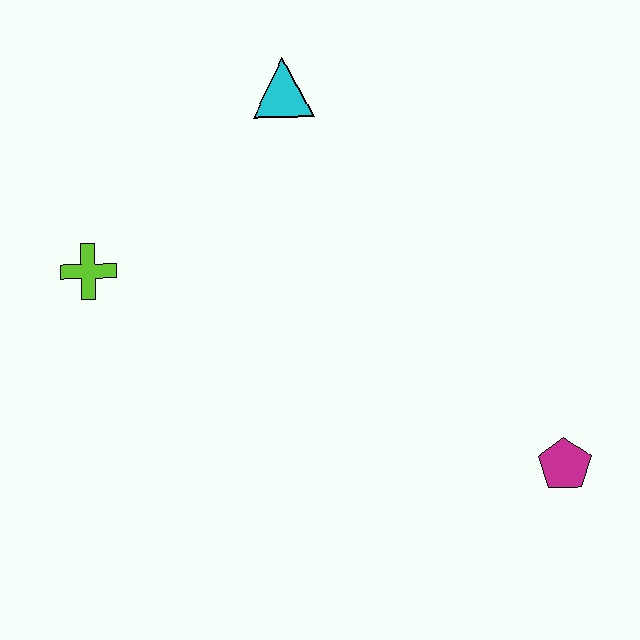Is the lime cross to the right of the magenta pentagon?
No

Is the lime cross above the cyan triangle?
No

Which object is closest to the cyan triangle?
The lime cross is closest to the cyan triangle.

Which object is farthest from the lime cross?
The magenta pentagon is farthest from the lime cross.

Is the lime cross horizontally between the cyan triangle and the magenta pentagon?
No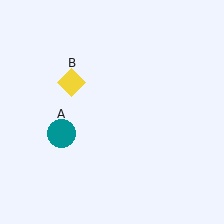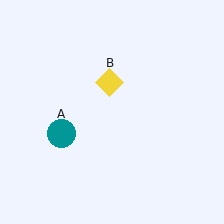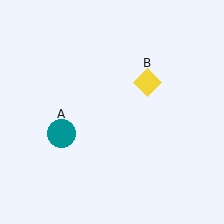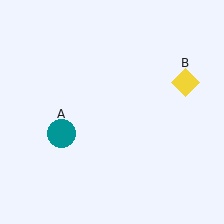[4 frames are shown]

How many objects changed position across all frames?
1 object changed position: yellow diamond (object B).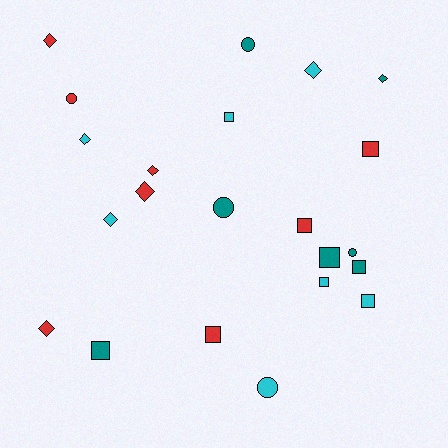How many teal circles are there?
There are 3 teal circles.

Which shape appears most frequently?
Square, with 9 objects.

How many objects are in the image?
There are 22 objects.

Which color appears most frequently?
Red, with 8 objects.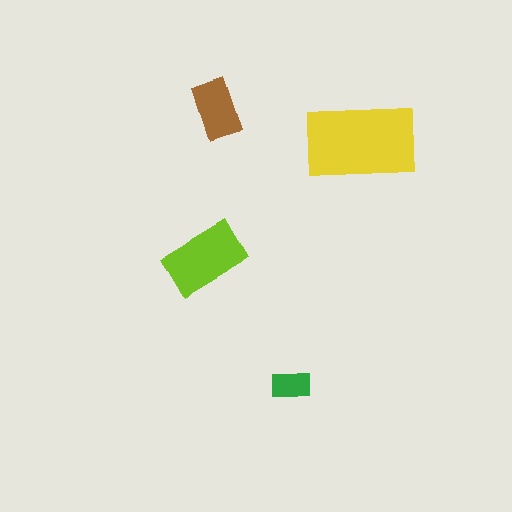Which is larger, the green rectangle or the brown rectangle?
The brown one.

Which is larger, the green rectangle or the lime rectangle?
The lime one.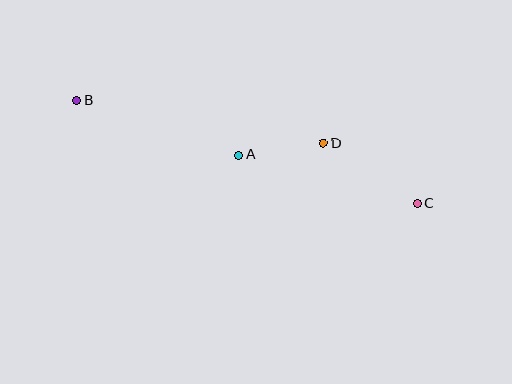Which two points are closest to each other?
Points A and D are closest to each other.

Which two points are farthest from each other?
Points B and C are farthest from each other.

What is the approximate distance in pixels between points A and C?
The distance between A and C is approximately 185 pixels.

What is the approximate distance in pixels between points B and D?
The distance between B and D is approximately 250 pixels.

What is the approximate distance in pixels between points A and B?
The distance between A and B is approximately 171 pixels.